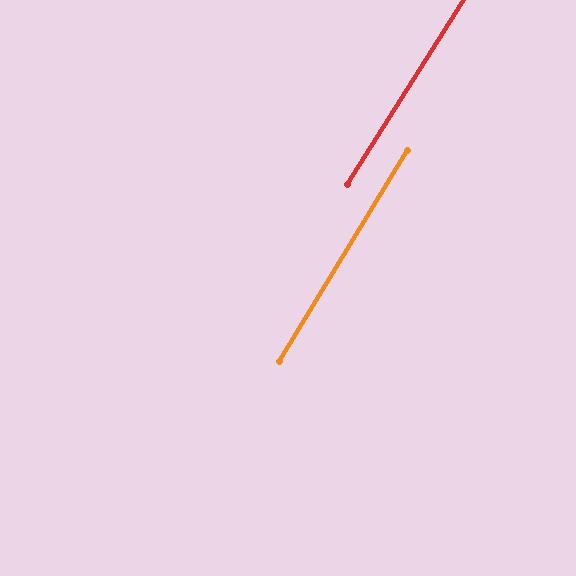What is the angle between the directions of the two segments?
Approximately 1 degree.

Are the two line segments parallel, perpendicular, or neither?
Parallel — their directions differ by only 0.9°.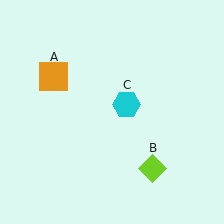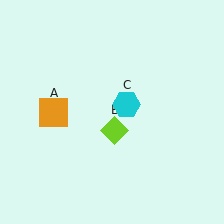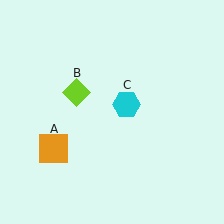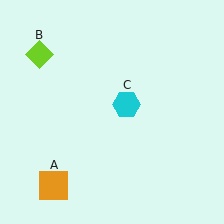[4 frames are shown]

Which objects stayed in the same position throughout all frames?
Cyan hexagon (object C) remained stationary.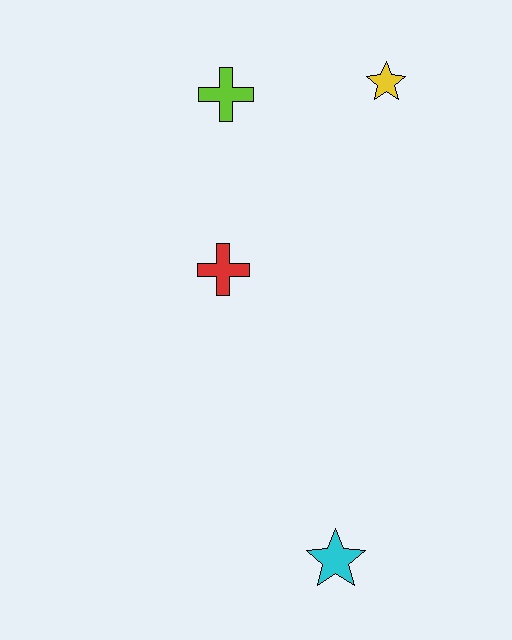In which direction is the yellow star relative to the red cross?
The yellow star is above the red cross.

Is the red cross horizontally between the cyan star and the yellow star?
No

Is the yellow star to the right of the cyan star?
Yes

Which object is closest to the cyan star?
The red cross is closest to the cyan star.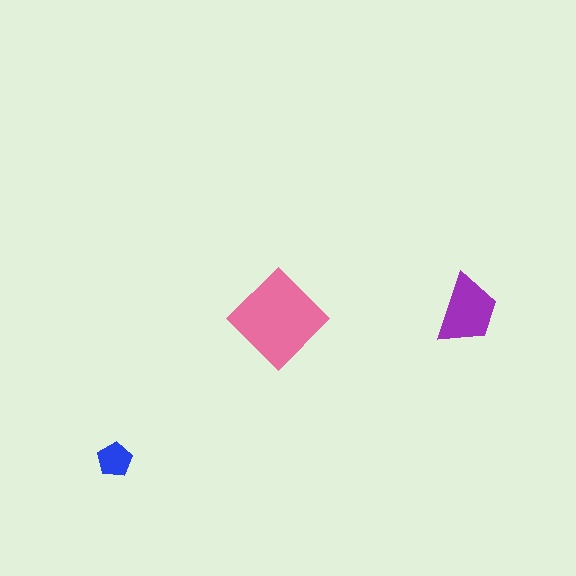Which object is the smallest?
The blue pentagon.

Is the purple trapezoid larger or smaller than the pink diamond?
Smaller.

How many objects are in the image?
There are 3 objects in the image.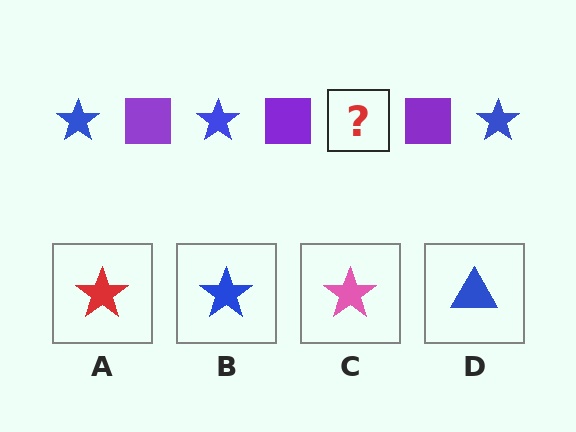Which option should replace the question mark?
Option B.